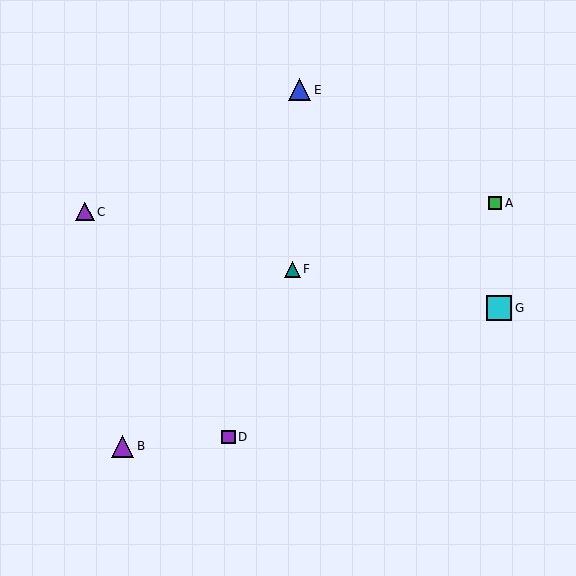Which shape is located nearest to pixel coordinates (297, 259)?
The teal triangle (labeled F) at (293, 269) is nearest to that location.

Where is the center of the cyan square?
The center of the cyan square is at (499, 308).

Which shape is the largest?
The cyan square (labeled G) is the largest.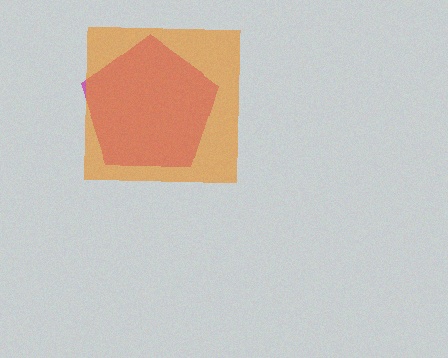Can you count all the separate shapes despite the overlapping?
Yes, there are 2 separate shapes.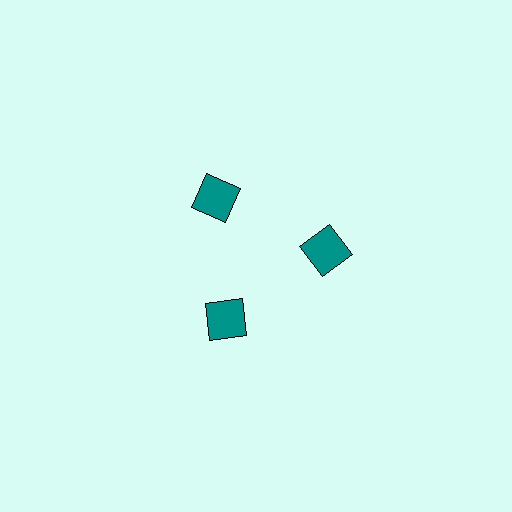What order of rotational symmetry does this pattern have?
This pattern has 3-fold rotational symmetry.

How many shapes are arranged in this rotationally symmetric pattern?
There are 3 shapes, arranged in 3 groups of 1.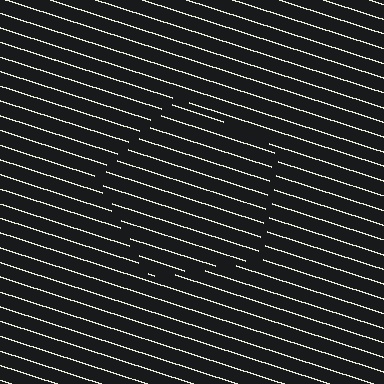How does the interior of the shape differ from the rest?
The interior of the shape contains the same grating, shifted by half a period — the contour is defined by the phase discontinuity where line-ends from the inner and outer gratings abut.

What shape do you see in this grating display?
An illusory pentagon. The interior of the shape contains the same grating, shifted by half a period — the contour is defined by the phase discontinuity where line-ends from the inner and outer gratings abut.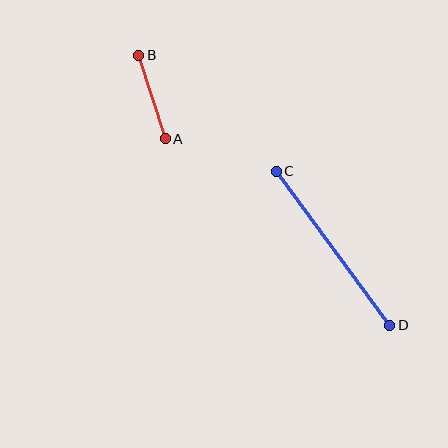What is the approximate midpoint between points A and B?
The midpoint is at approximately (152, 97) pixels.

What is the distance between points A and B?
The distance is approximately 88 pixels.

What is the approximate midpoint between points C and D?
The midpoint is at approximately (333, 248) pixels.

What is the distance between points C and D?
The distance is approximately 191 pixels.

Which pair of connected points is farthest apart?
Points C and D are farthest apart.